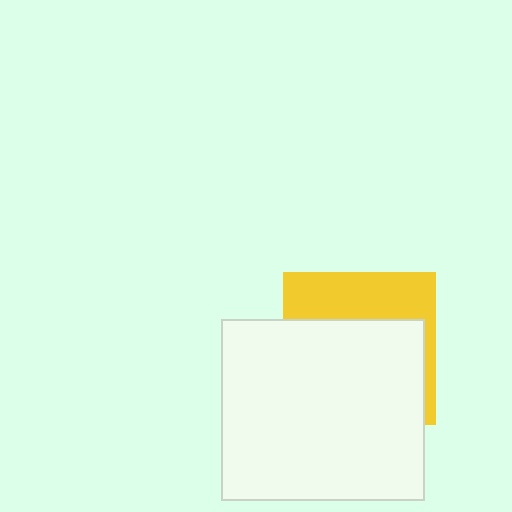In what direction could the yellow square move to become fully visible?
The yellow square could move up. That would shift it out from behind the white rectangle entirely.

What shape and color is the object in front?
The object in front is a white rectangle.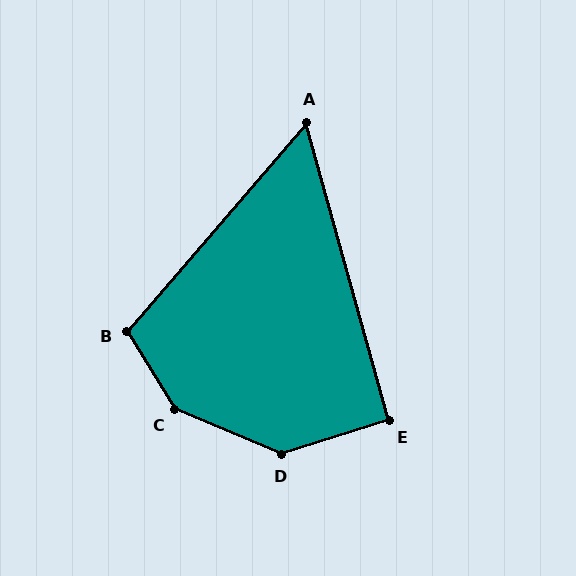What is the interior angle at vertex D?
Approximately 140 degrees (obtuse).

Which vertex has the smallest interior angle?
A, at approximately 56 degrees.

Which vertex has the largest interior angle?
C, at approximately 144 degrees.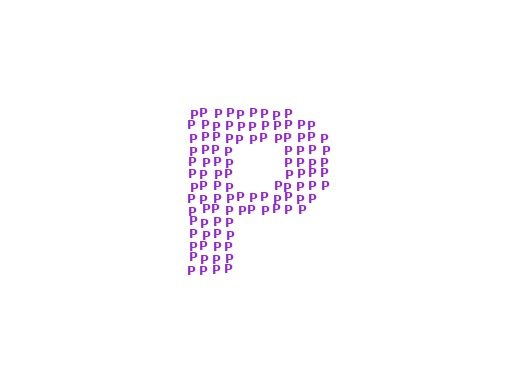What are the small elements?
The small elements are letter P's.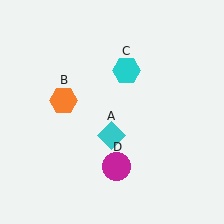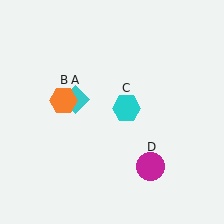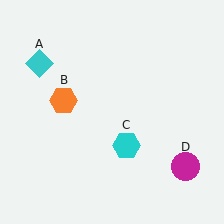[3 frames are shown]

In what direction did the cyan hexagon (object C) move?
The cyan hexagon (object C) moved down.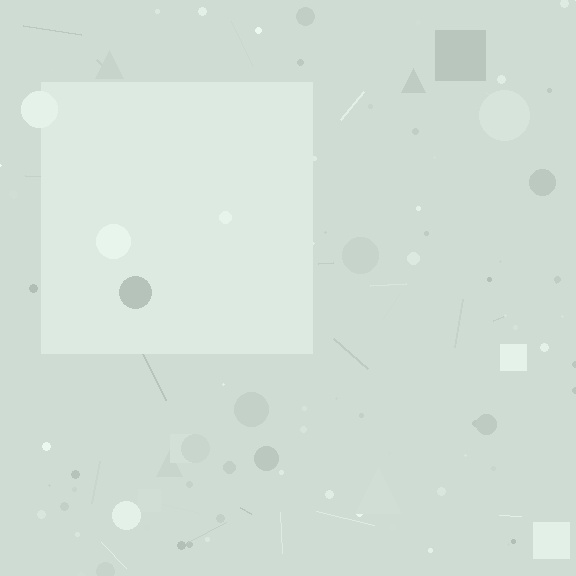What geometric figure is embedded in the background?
A square is embedded in the background.